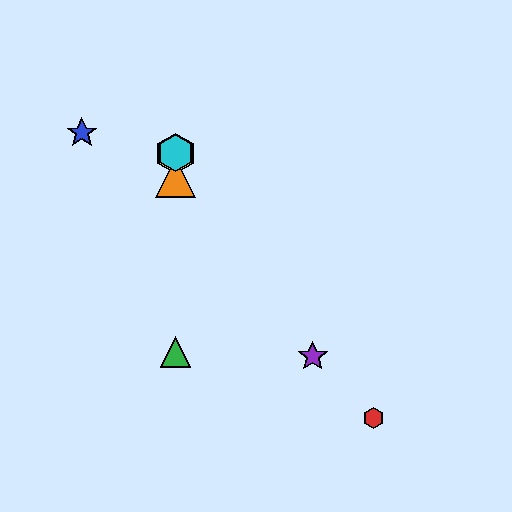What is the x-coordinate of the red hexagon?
The red hexagon is at x≈373.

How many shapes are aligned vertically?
4 shapes (the green triangle, the yellow hexagon, the orange triangle, the cyan hexagon) are aligned vertically.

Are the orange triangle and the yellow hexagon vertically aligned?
Yes, both are at x≈175.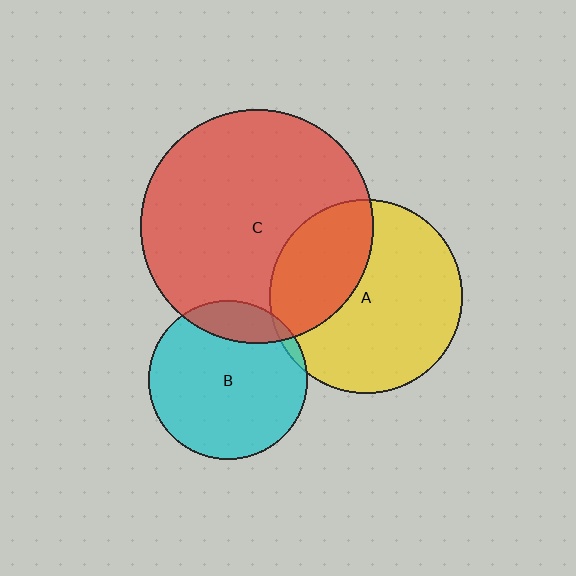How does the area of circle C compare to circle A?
Approximately 1.5 times.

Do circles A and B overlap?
Yes.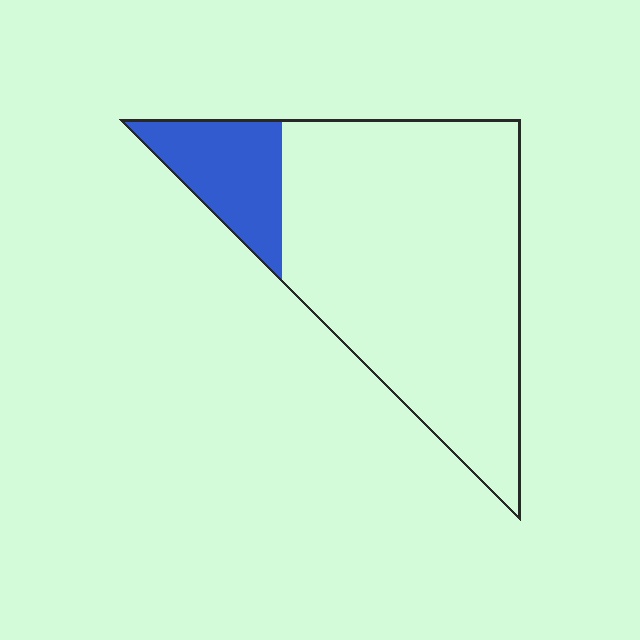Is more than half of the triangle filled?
No.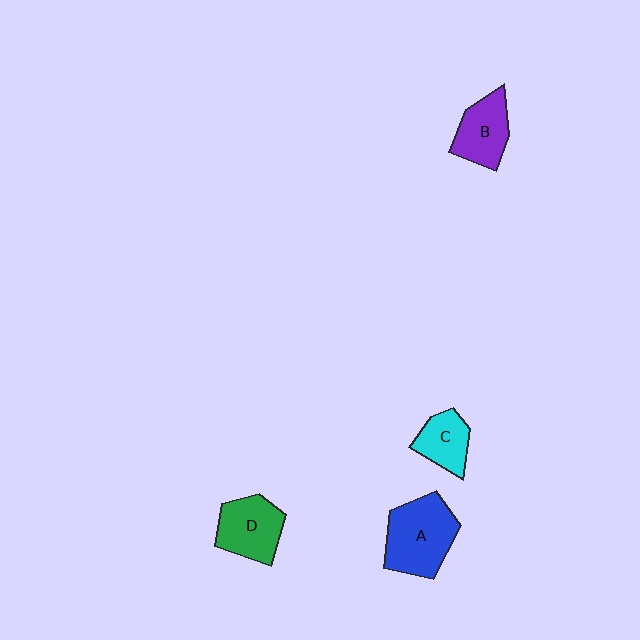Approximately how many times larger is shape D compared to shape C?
Approximately 1.4 times.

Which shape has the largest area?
Shape A (blue).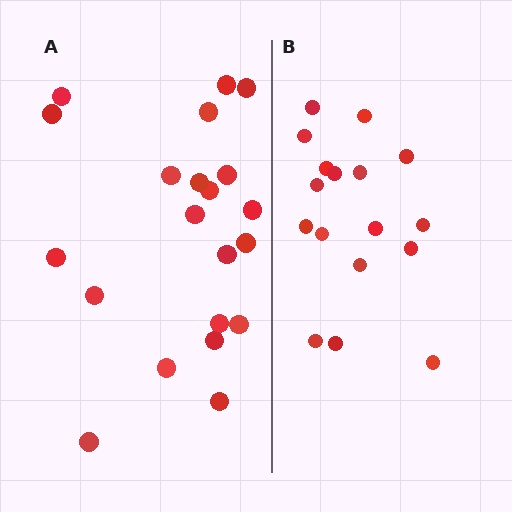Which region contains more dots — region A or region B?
Region A (the left region) has more dots.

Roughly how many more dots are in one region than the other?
Region A has about 4 more dots than region B.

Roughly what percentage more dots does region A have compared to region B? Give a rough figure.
About 25% more.